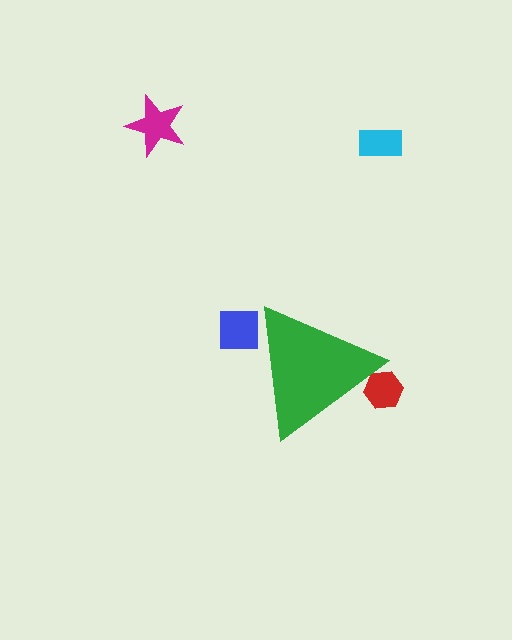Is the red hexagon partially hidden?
Yes, the red hexagon is partially hidden behind the green triangle.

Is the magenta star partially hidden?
No, the magenta star is fully visible.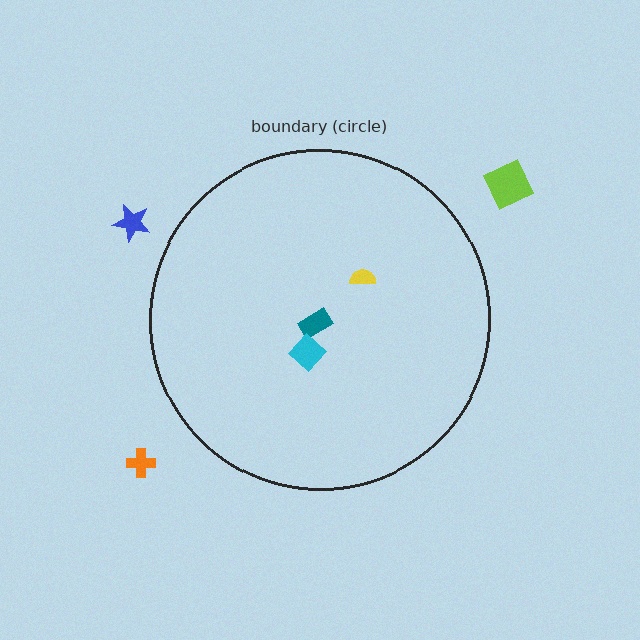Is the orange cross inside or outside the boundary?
Outside.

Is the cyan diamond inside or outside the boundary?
Inside.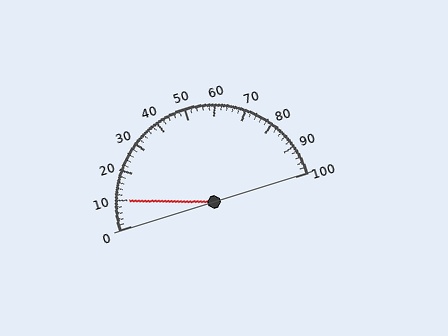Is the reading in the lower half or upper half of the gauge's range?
The reading is in the lower half of the range (0 to 100).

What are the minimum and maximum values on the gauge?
The gauge ranges from 0 to 100.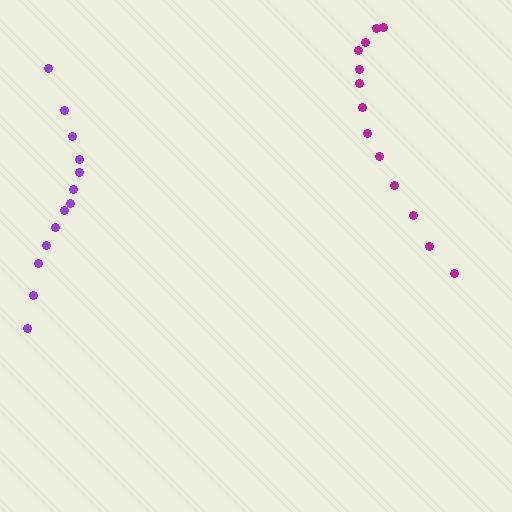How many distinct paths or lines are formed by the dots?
There are 2 distinct paths.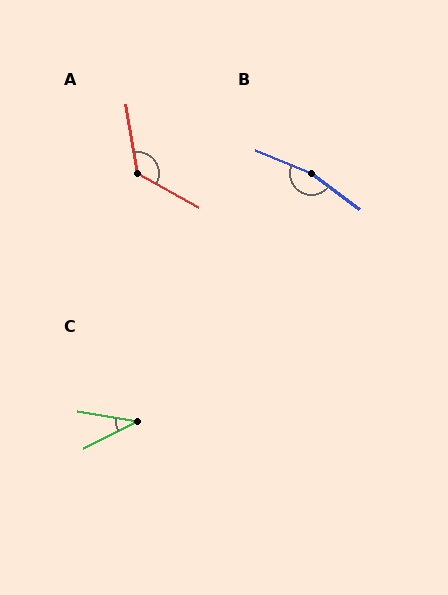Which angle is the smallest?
C, at approximately 36 degrees.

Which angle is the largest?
B, at approximately 167 degrees.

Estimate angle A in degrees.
Approximately 129 degrees.